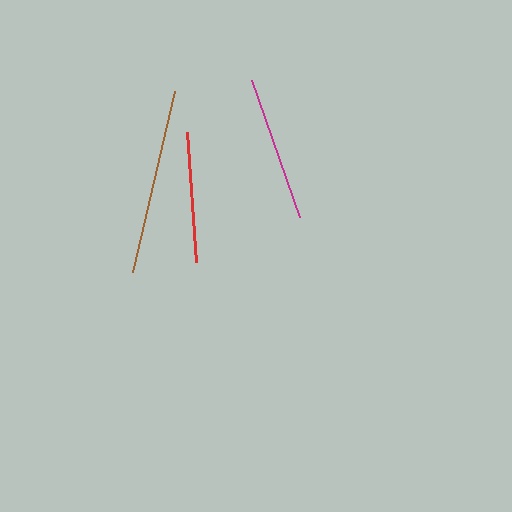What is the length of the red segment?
The red segment is approximately 130 pixels long.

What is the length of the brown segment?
The brown segment is approximately 186 pixels long.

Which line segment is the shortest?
The red line is the shortest at approximately 130 pixels.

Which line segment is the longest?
The brown line is the longest at approximately 186 pixels.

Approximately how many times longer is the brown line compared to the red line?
The brown line is approximately 1.4 times the length of the red line.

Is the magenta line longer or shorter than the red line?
The magenta line is longer than the red line.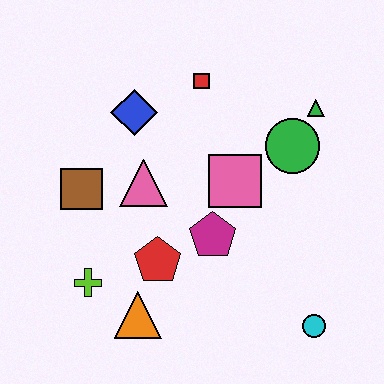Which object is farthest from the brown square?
The cyan circle is farthest from the brown square.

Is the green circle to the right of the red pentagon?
Yes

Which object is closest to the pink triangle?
The brown square is closest to the pink triangle.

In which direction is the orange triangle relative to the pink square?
The orange triangle is below the pink square.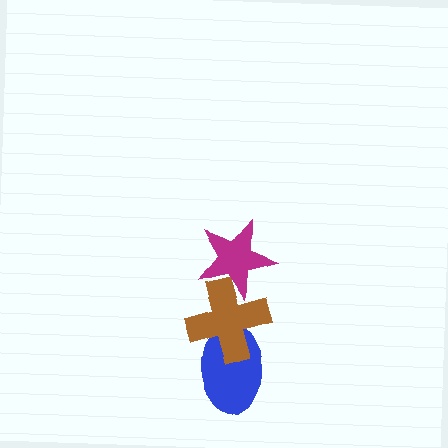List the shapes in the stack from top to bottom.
From top to bottom: the magenta star, the brown cross, the blue ellipse.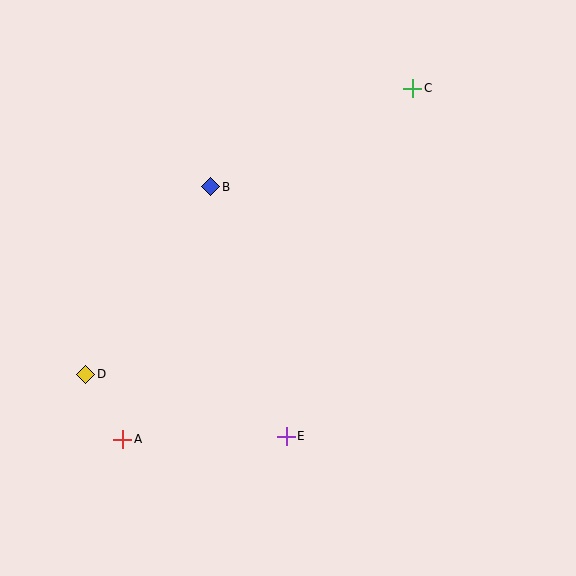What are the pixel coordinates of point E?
Point E is at (286, 436).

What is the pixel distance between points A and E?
The distance between A and E is 164 pixels.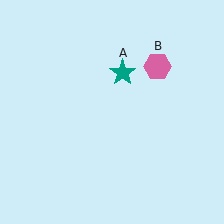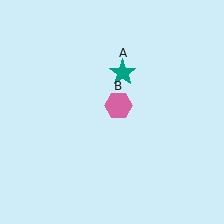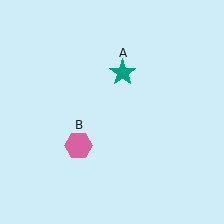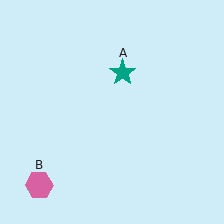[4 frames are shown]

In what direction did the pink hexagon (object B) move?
The pink hexagon (object B) moved down and to the left.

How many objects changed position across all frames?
1 object changed position: pink hexagon (object B).